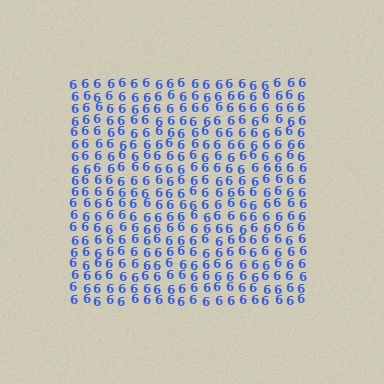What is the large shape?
The large shape is a square.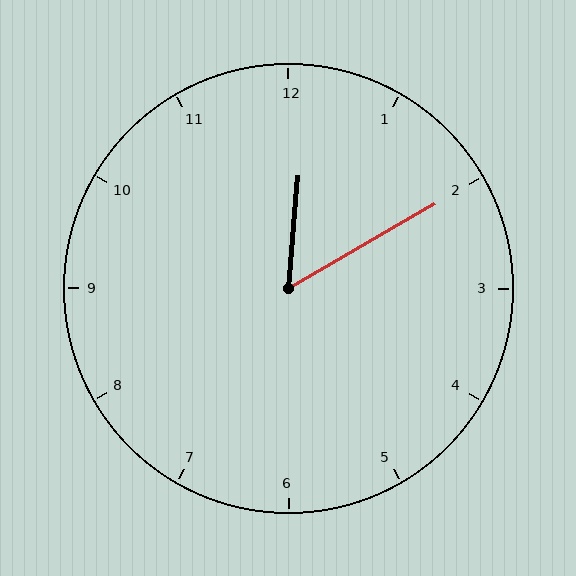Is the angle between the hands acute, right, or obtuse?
It is acute.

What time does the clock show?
12:10.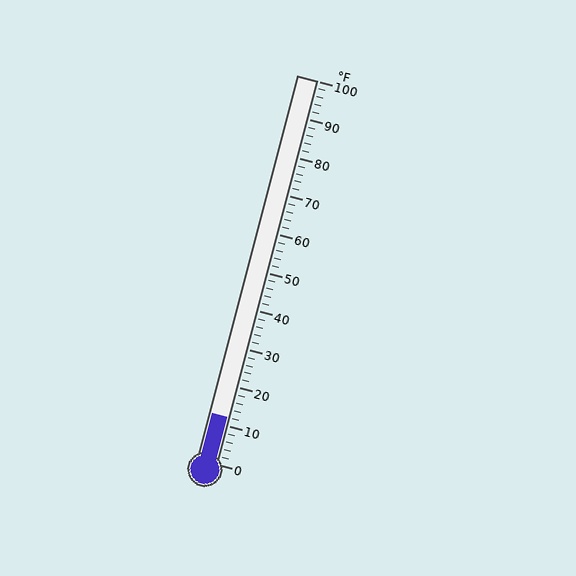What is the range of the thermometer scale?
The thermometer scale ranges from 0°F to 100°F.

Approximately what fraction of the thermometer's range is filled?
The thermometer is filled to approximately 10% of its range.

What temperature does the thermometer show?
The thermometer shows approximately 12°F.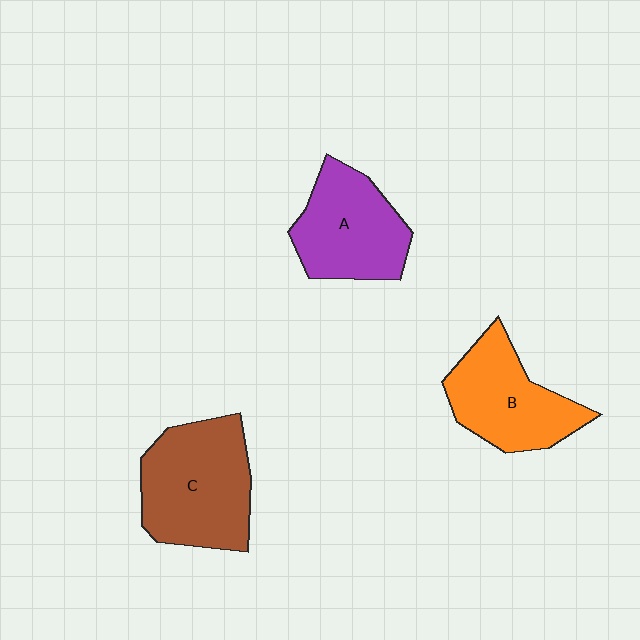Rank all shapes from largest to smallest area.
From largest to smallest: C (brown), A (purple), B (orange).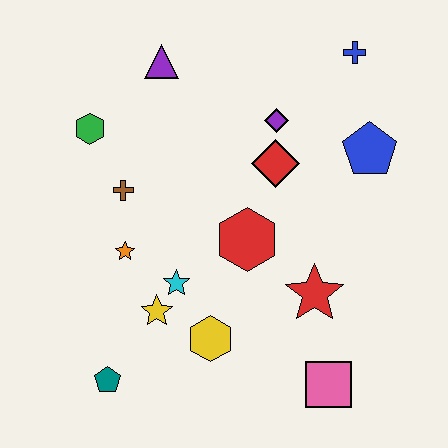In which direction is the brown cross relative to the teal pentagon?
The brown cross is above the teal pentagon.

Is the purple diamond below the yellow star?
No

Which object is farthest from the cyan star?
The blue cross is farthest from the cyan star.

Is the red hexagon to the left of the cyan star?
No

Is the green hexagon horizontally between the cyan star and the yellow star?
No